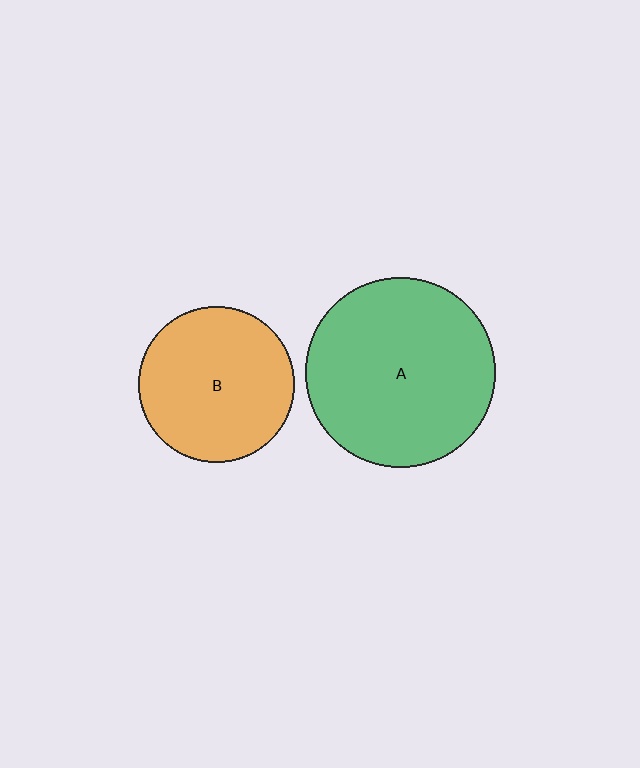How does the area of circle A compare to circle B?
Approximately 1.5 times.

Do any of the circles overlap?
No, none of the circles overlap.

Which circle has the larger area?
Circle A (green).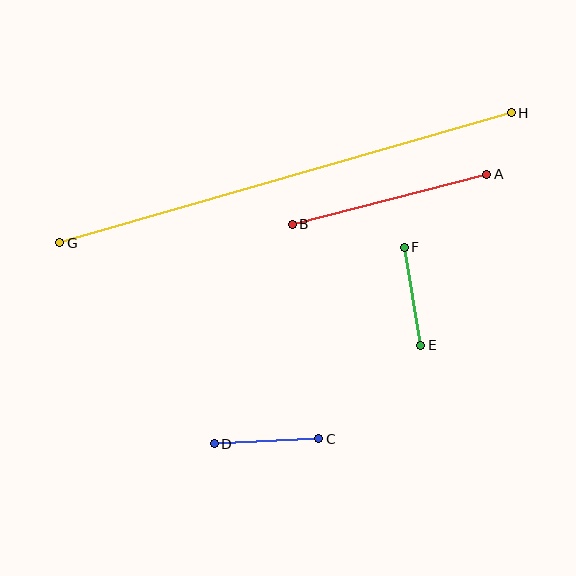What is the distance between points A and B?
The distance is approximately 201 pixels.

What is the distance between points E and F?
The distance is approximately 100 pixels.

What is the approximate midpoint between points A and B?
The midpoint is at approximately (390, 199) pixels.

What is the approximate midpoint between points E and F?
The midpoint is at approximately (412, 296) pixels.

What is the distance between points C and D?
The distance is approximately 105 pixels.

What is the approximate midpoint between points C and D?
The midpoint is at approximately (266, 441) pixels.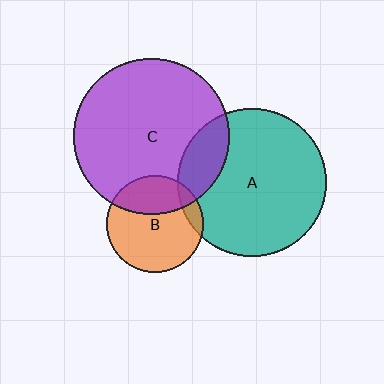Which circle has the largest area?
Circle C (purple).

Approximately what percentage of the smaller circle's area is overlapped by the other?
Approximately 10%.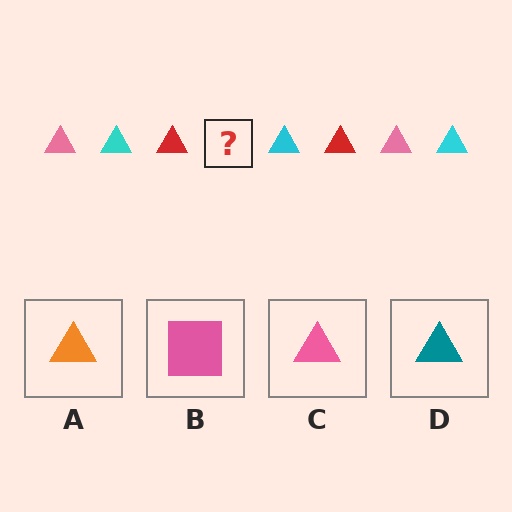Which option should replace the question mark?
Option C.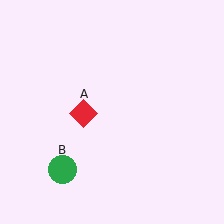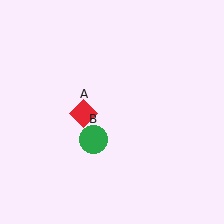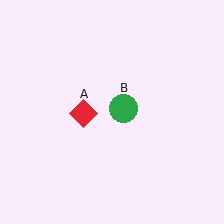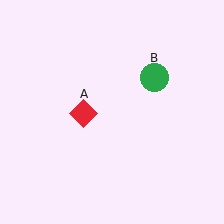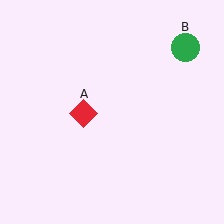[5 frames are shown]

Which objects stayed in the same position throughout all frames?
Red diamond (object A) remained stationary.